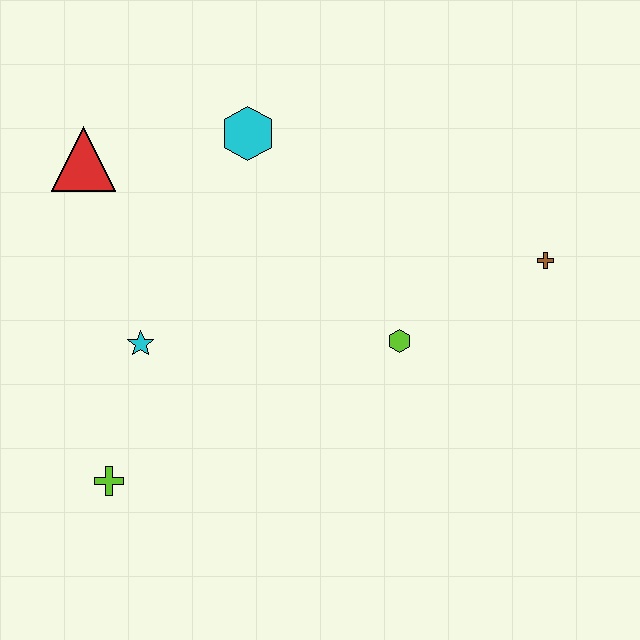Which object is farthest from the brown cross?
The lime cross is farthest from the brown cross.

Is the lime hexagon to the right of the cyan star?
Yes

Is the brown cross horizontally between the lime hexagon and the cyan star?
No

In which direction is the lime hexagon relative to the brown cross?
The lime hexagon is to the left of the brown cross.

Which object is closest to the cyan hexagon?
The red triangle is closest to the cyan hexagon.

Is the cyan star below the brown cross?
Yes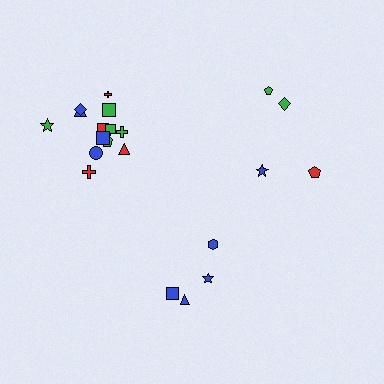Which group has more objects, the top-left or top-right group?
The top-left group.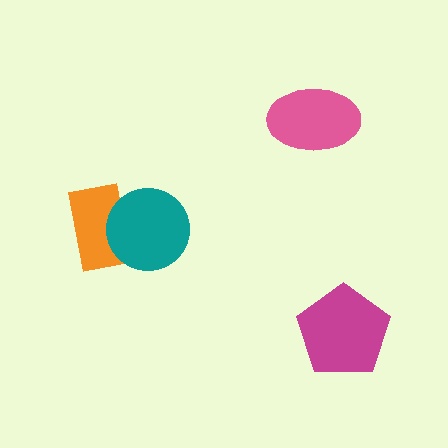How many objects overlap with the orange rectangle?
1 object overlaps with the orange rectangle.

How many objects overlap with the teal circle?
1 object overlaps with the teal circle.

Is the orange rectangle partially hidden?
Yes, it is partially covered by another shape.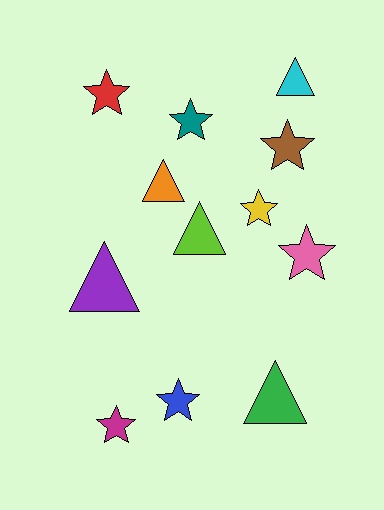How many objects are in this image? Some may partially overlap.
There are 12 objects.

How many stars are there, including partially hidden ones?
There are 7 stars.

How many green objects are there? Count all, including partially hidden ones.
There is 1 green object.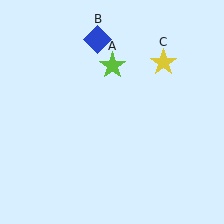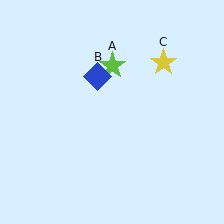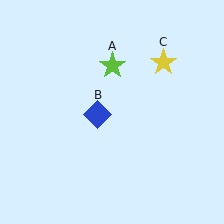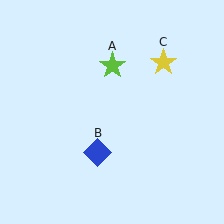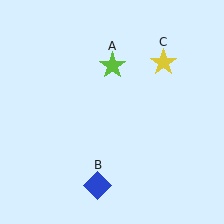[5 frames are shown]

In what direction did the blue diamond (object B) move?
The blue diamond (object B) moved down.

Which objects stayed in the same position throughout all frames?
Lime star (object A) and yellow star (object C) remained stationary.